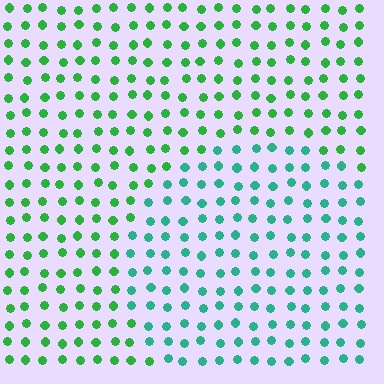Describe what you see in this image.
The image is filled with small green elements in a uniform arrangement. A circle-shaped region is visible where the elements are tinted to a slightly different hue, forming a subtle color boundary.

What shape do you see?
I see a circle.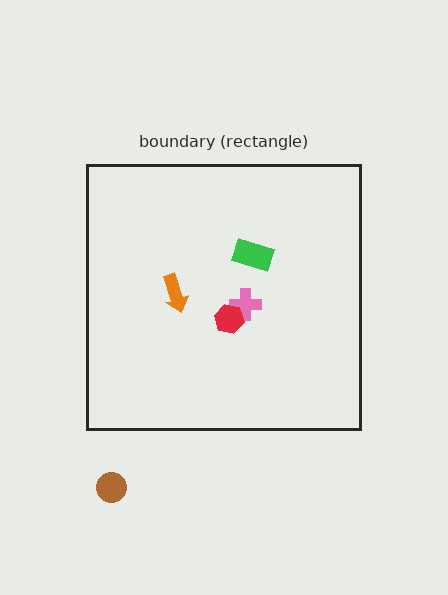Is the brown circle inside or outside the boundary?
Outside.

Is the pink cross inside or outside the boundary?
Inside.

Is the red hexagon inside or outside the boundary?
Inside.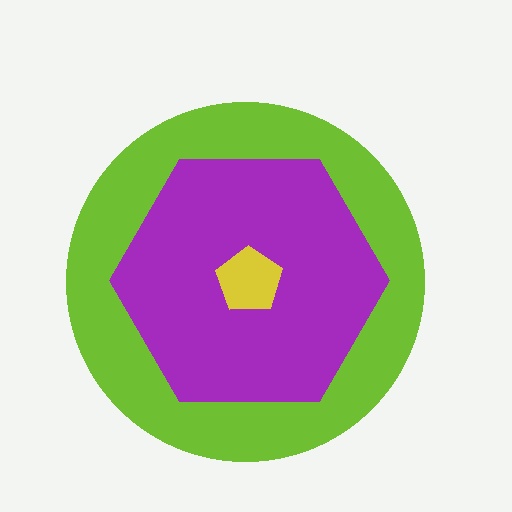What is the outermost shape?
The lime circle.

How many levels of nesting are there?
3.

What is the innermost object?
The yellow pentagon.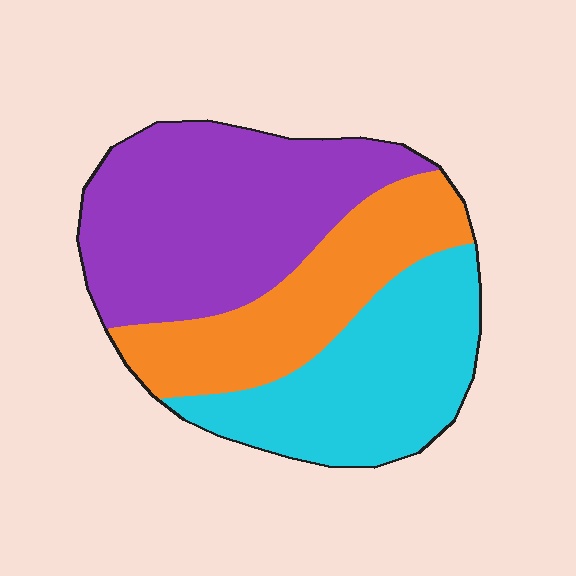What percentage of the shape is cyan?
Cyan takes up about one third (1/3) of the shape.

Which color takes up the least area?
Orange, at roughly 25%.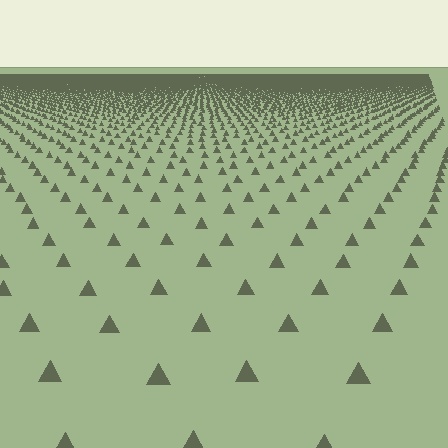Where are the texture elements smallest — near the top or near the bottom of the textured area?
Near the top.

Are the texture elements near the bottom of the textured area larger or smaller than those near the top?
Larger. Near the bottom, elements are closer to the viewer and appear at a bigger on-screen size.